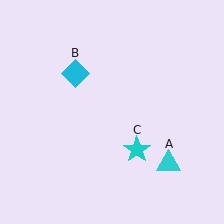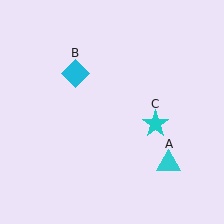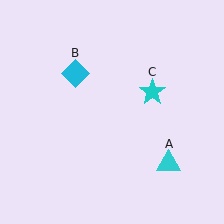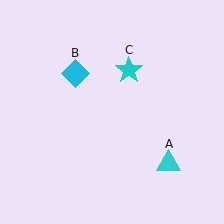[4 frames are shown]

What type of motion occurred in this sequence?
The cyan star (object C) rotated counterclockwise around the center of the scene.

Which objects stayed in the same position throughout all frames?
Cyan triangle (object A) and cyan diamond (object B) remained stationary.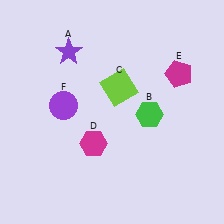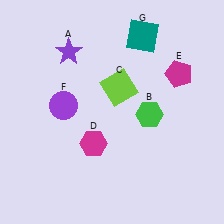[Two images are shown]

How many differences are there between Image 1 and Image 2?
There is 1 difference between the two images.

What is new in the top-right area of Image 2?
A teal square (G) was added in the top-right area of Image 2.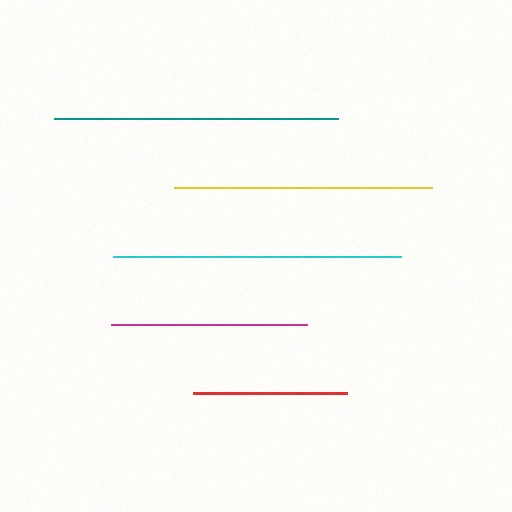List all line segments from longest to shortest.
From longest to shortest: cyan, teal, yellow, magenta, red.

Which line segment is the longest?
The cyan line is the longest at approximately 288 pixels.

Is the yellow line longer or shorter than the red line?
The yellow line is longer than the red line.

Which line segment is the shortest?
The red line is the shortest at approximately 155 pixels.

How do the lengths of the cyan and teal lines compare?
The cyan and teal lines are approximately the same length.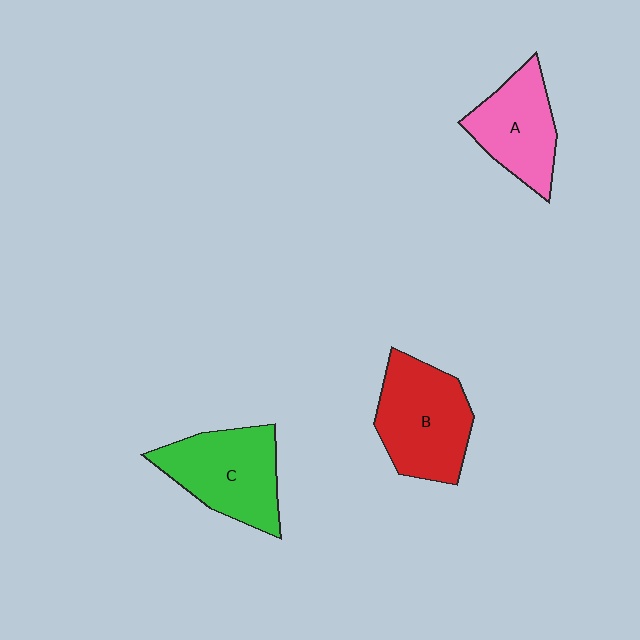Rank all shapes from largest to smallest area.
From largest to smallest: B (red), C (green), A (pink).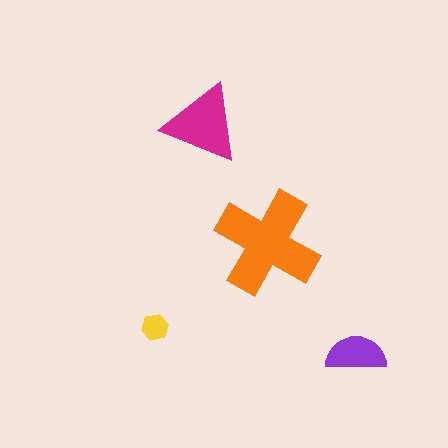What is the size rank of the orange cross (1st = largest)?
1st.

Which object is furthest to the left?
The yellow hexagon is leftmost.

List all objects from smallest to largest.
The yellow hexagon, the purple semicircle, the magenta triangle, the orange cross.